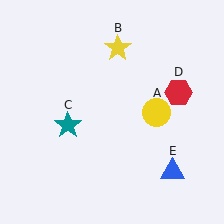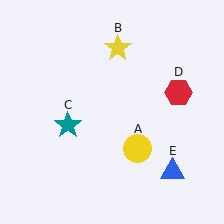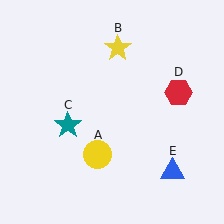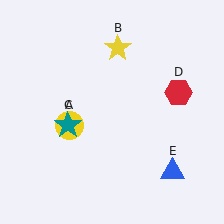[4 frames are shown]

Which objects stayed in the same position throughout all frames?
Yellow star (object B) and teal star (object C) and red hexagon (object D) and blue triangle (object E) remained stationary.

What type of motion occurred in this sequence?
The yellow circle (object A) rotated clockwise around the center of the scene.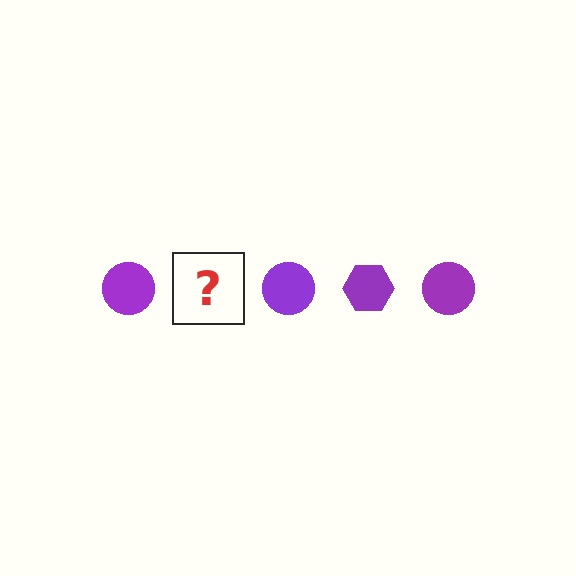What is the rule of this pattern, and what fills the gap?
The rule is that the pattern cycles through circle, hexagon shapes in purple. The gap should be filled with a purple hexagon.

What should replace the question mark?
The question mark should be replaced with a purple hexagon.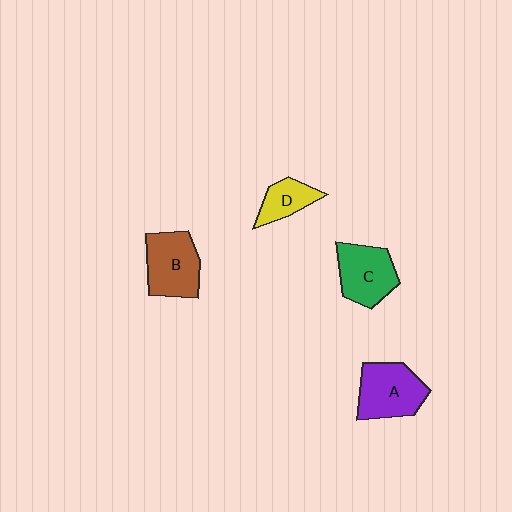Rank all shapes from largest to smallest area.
From largest to smallest: A (purple), B (brown), C (green), D (yellow).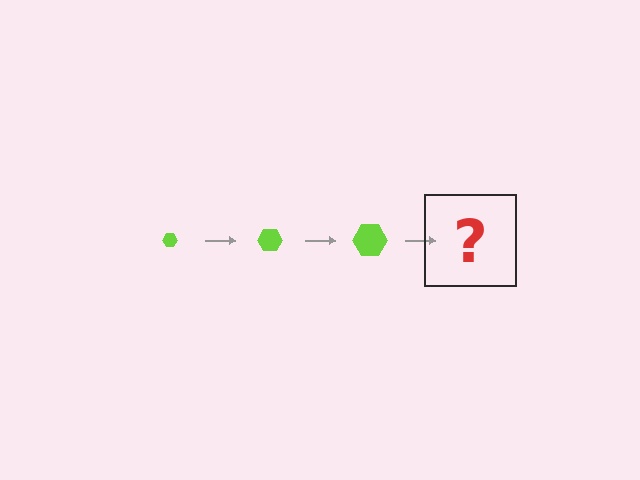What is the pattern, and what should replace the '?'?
The pattern is that the hexagon gets progressively larger each step. The '?' should be a lime hexagon, larger than the previous one.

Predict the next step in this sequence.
The next step is a lime hexagon, larger than the previous one.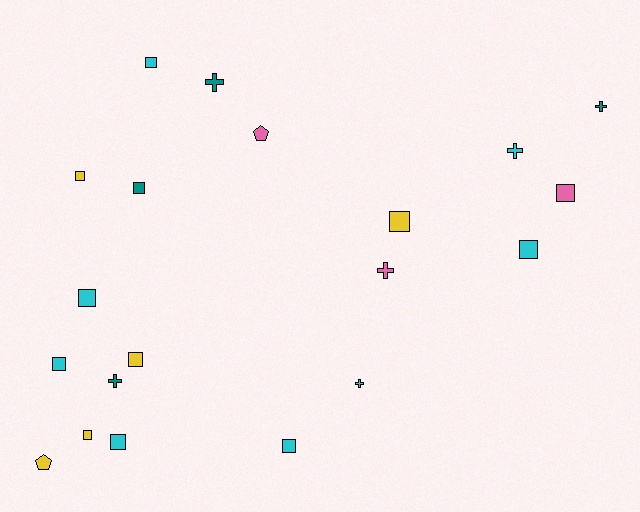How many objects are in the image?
There are 20 objects.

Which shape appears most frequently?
Square, with 12 objects.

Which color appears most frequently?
Cyan, with 8 objects.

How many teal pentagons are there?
There are no teal pentagons.